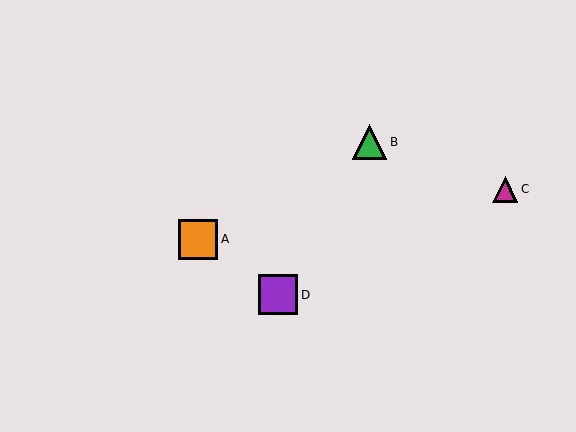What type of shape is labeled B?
Shape B is a green triangle.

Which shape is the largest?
The purple square (labeled D) is the largest.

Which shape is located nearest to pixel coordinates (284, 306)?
The purple square (labeled D) at (278, 295) is nearest to that location.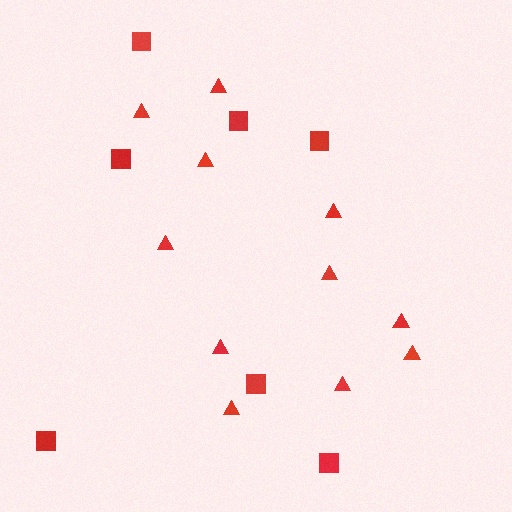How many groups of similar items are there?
There are 2 groups: one group of squares (7) and one group of triangles (11).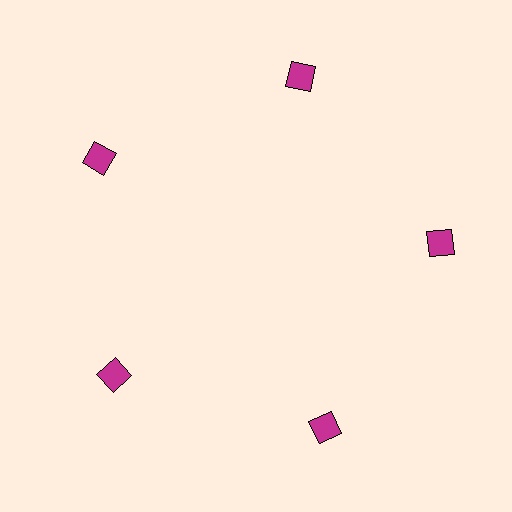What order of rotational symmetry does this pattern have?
This pattern has 5-fold rotational symmetry.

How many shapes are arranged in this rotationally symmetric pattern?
There are 5 shapes, arranged in 5 groups of 1.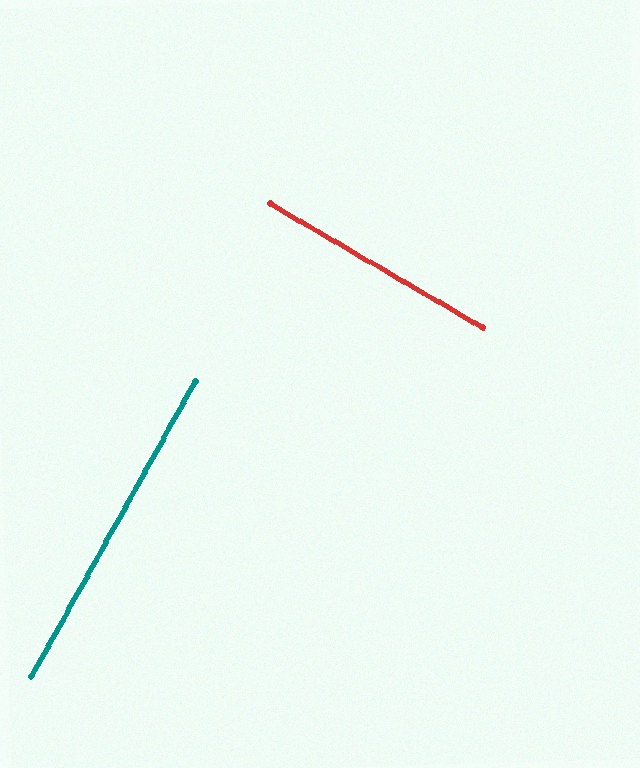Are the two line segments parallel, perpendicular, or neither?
Perpendicular — they meet at approximately 89°.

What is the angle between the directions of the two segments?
Approximately 89 degrees.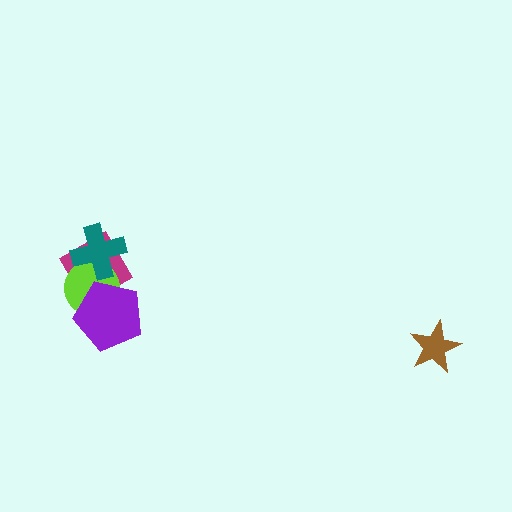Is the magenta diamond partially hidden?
Yes, it is partially covered by another shape.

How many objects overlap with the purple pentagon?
2 objects overlap with the purple pentagon.